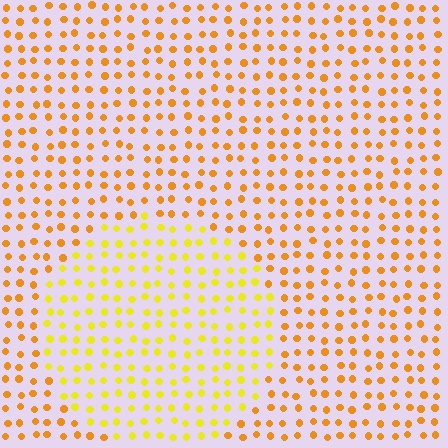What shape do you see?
I see a circle.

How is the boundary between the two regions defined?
The boundary is defined purely by a slight shift in hue (about 27 degrees). Spacing, size, and orientation are identical on both sides.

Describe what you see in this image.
The image is filled with small orange elements in a uniform arrangement. A circle-shaped region is visible where the elements are tinted to a slightly different hue, forming a subtle color boundary.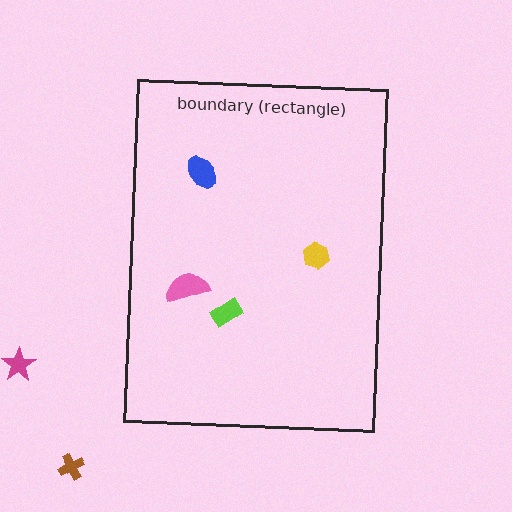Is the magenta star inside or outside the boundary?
Outside.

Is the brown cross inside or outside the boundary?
Outside.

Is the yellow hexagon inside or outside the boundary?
Inside.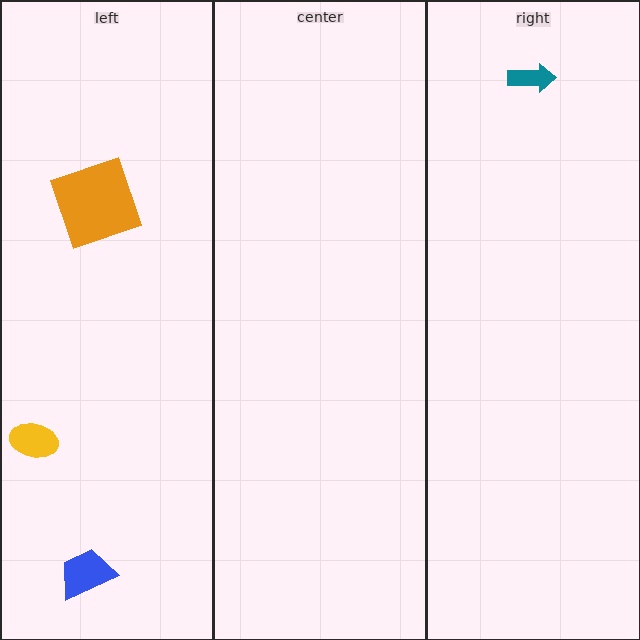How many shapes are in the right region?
1.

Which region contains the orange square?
The left region.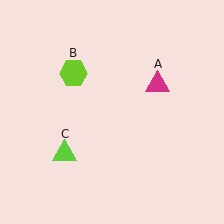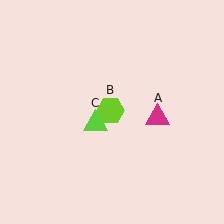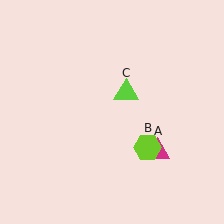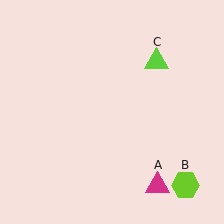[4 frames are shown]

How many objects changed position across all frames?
3 objects changed position: magenta triangle (object A), lime hexagon (object B), lime triangle (object C).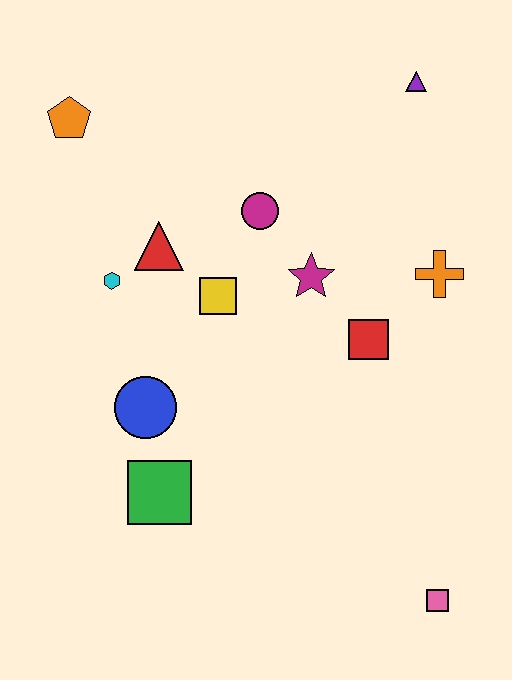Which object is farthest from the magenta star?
The pink square is farthest from the magenta star.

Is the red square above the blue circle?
Yes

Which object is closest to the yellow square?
The red triangle is closest to the yellow square.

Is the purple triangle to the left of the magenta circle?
No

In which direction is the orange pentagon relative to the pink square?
The orange pentagon is above the pink square.